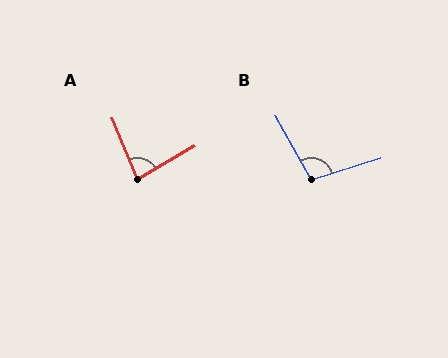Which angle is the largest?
B, at approximately 102 degrees.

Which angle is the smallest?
A, at approximately 82 degrees.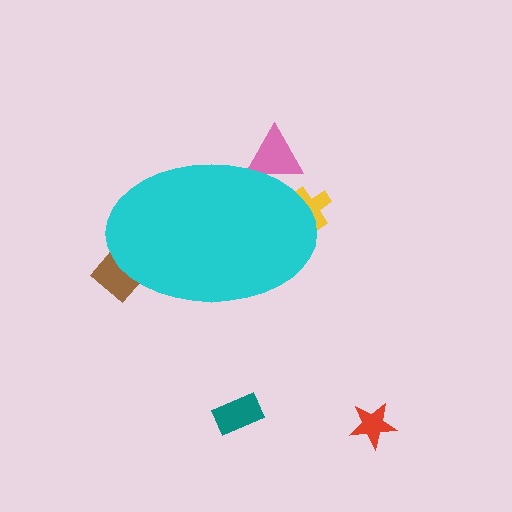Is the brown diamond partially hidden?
Yes, the brown diamond is partially hidden behind the cyan ellipse.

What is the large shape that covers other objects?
A cyan ellipse.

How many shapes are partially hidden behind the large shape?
3 shapes are partially hidden.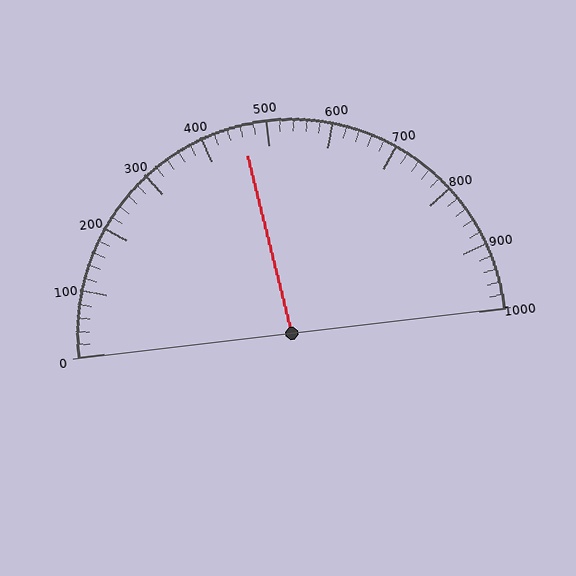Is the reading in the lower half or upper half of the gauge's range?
The reading is in the lower half of the range (0 to 1000).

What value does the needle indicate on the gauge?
The needle indicates approximately 460.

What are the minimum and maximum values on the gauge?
The gauge ranges from 0 to 1000.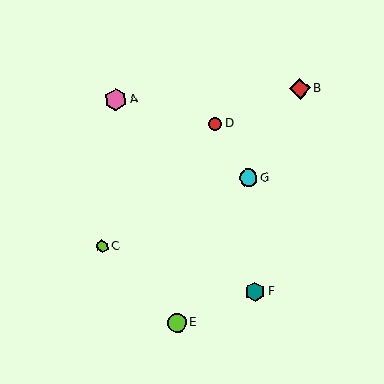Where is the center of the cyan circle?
The center of the cyan circle is at (248, 178).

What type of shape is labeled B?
Shape B is a red diamond.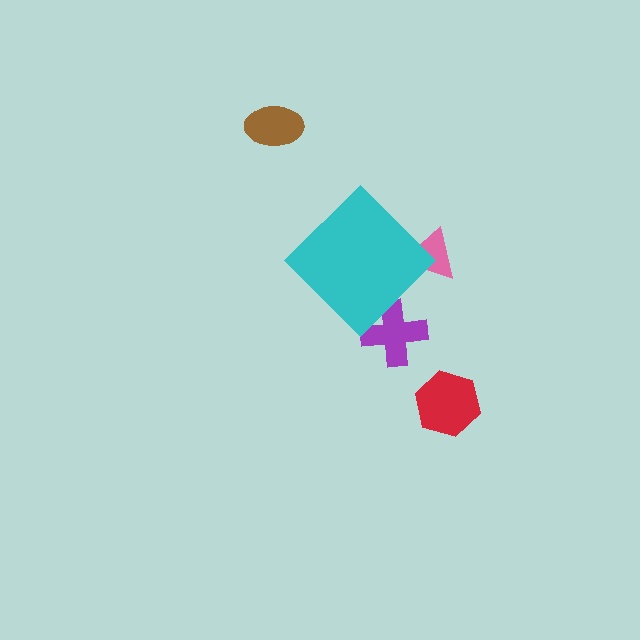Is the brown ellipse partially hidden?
No, the brown ellipse is fully visible.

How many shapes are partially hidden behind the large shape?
2 shapes are partially hidden.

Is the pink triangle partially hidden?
Yes, the pink triangle is partially hidden behind the cyan diamond.